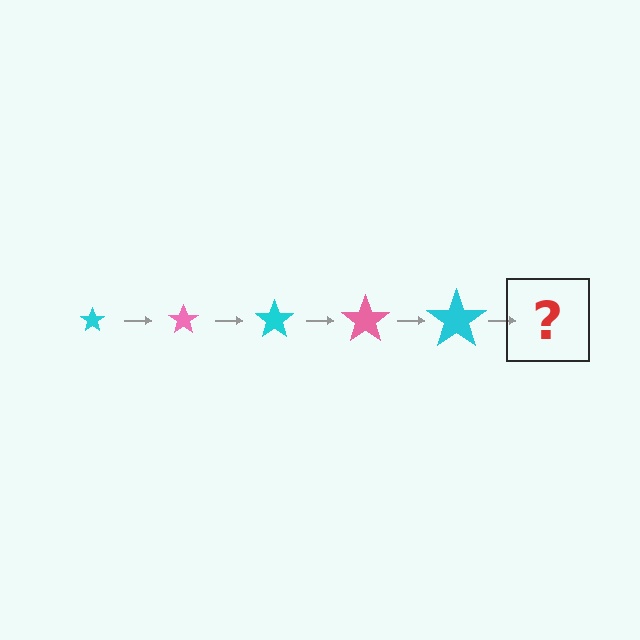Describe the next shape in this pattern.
It should be a pink star, larger than the previous one.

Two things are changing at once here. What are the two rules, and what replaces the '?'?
The two rules are that the star grows larger each step and the color cycles through cyan and pink. The '?' should be a pink star, larger than the previous one.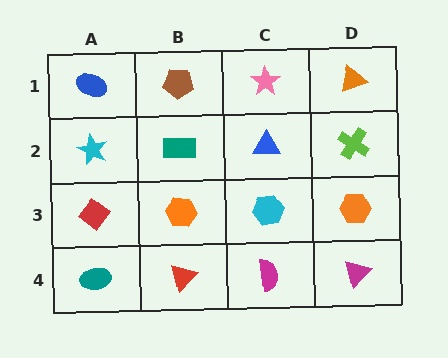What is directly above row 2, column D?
An orange triangle.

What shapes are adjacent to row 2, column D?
An orange triangle (row 1, column D), an orange hexagon (row 3, column D), a blue triangle (row 2, column C).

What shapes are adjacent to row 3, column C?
A blue triangle (row 2, column C), a magenta semicircle (row 4, column C), an orange hexagon (row 3, column B), an orange hexagon (row 3, column D).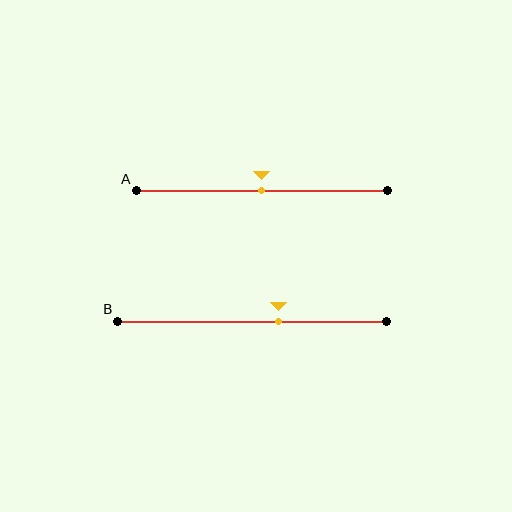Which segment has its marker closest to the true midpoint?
Segment A has its marker closest to the true midpoint.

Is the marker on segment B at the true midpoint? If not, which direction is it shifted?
No, the marker on segment B is shifted to the right by about 10% of the segment length.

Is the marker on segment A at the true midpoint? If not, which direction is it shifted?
Yes, the marker on segment A is at the true midpoint.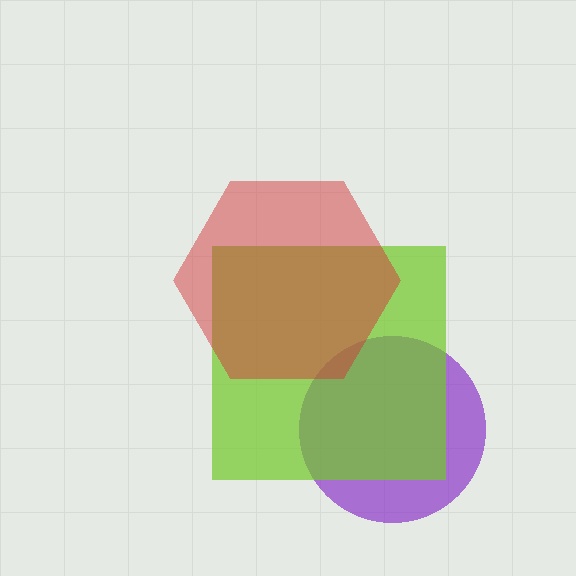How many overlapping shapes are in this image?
There are 3 overlapping shapes in the image.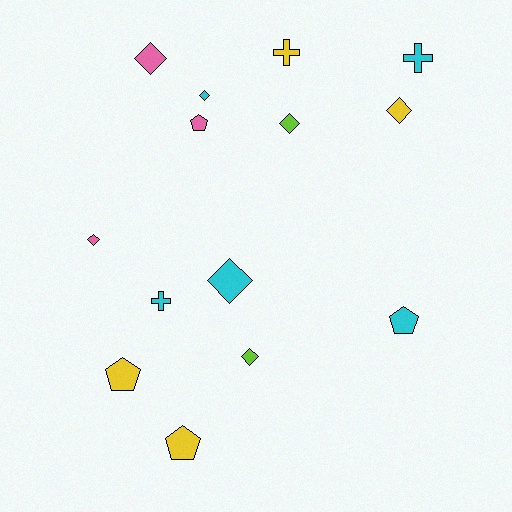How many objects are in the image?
There are 14 objects.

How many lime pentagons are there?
There are no lime pentagons.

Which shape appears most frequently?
Diamond, with 7 objects.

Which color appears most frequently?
Cyan, with 5 objects.